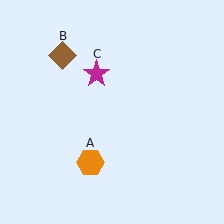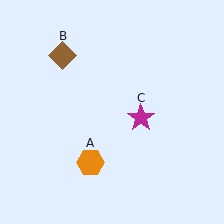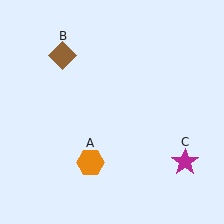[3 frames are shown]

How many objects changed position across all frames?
1 object changed position: magenta star (object C).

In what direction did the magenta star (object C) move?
The magenta star (object C) moved down and to the right.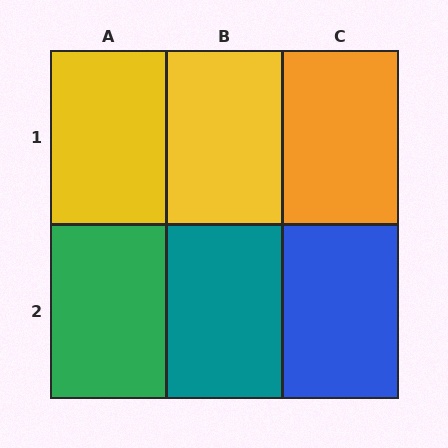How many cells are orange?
1 cell is orange.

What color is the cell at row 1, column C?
Orange.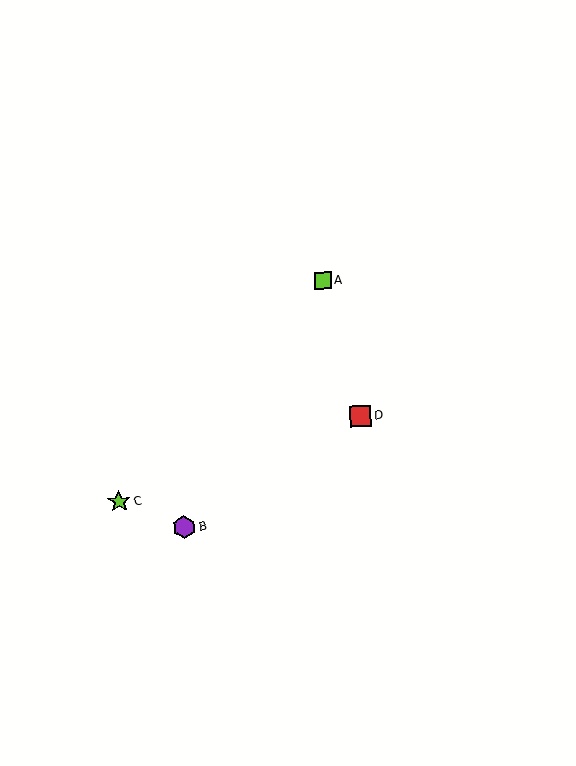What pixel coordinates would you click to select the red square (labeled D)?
Click at (360, 416) to select the red square D.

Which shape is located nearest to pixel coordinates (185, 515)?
The purple hexagon (labeled B) at (184, 527) is nearest to that location.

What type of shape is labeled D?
Shape D is a red square.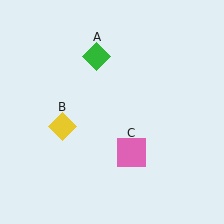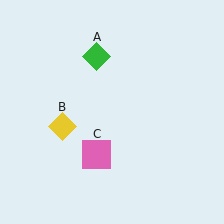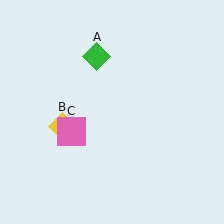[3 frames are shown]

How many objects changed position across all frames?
1 object changed position: pink square (object C).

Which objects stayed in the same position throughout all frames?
Green diamond (object A) and yellow diamond (object B) remained stationary.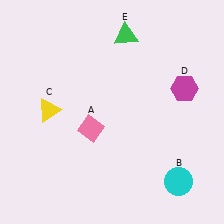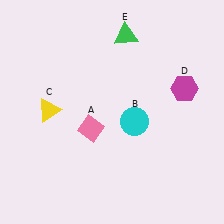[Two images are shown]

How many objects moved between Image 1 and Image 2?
1 object moved between the two images.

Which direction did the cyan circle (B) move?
The cyan circle (B) moved up.